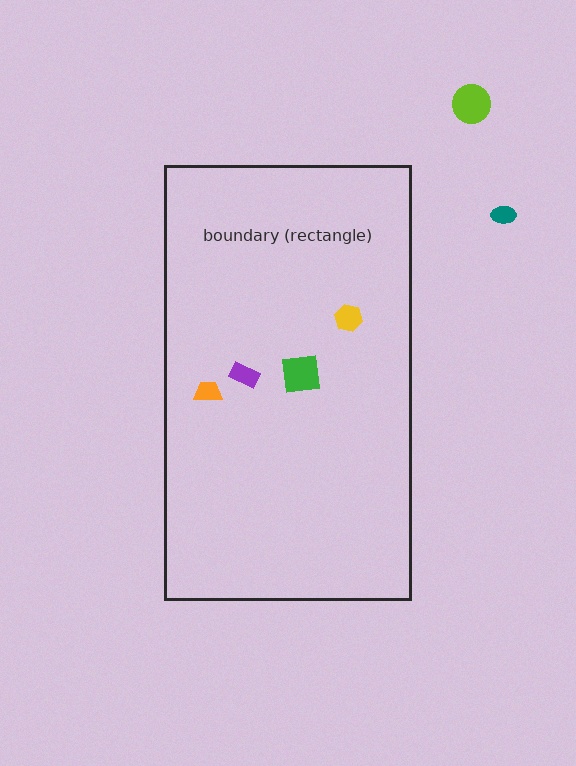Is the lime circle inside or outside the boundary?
Outside.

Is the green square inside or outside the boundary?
Inside.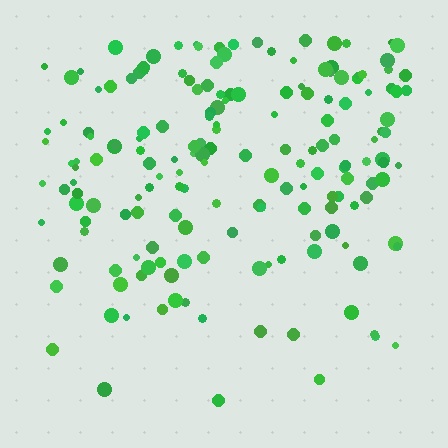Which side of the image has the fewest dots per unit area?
The bottom.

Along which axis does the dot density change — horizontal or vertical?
Vertical.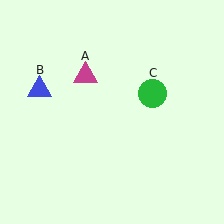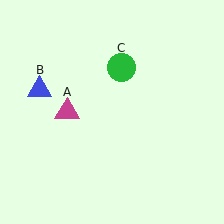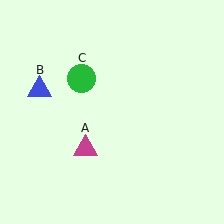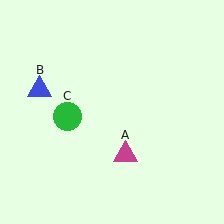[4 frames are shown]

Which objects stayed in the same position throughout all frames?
Blue triangle (object B) remained stationary.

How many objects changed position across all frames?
2 objects changed position: magenta triangle (object A), green circle (object C).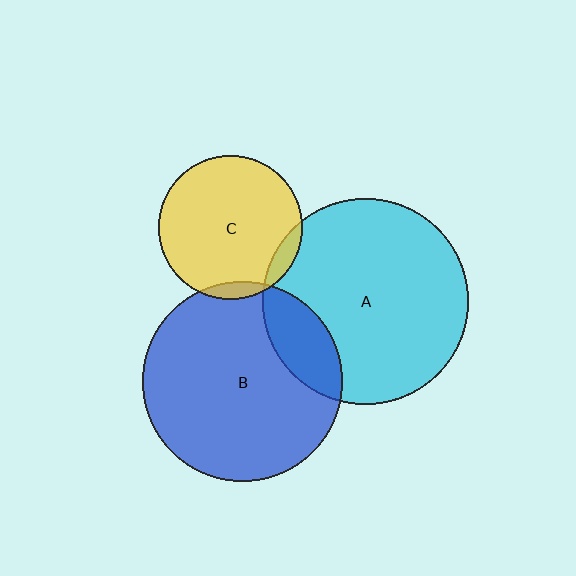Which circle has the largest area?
Circle A (cyan).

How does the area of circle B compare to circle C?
Approximately 1.9 times.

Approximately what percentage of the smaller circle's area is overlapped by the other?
Approximately 15%.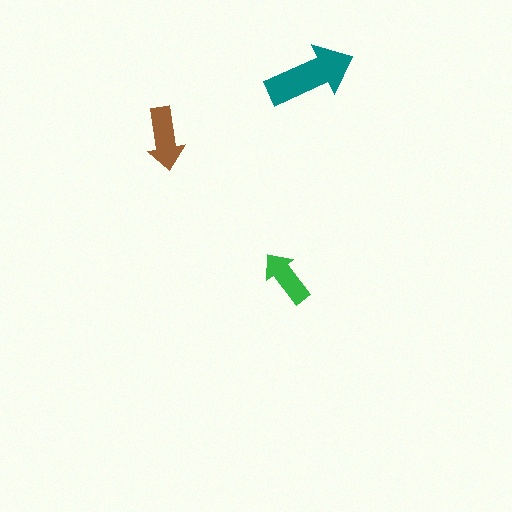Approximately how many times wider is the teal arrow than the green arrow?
About 1.5 times wider.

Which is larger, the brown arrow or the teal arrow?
The teal one.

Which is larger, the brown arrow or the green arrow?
The brown one.